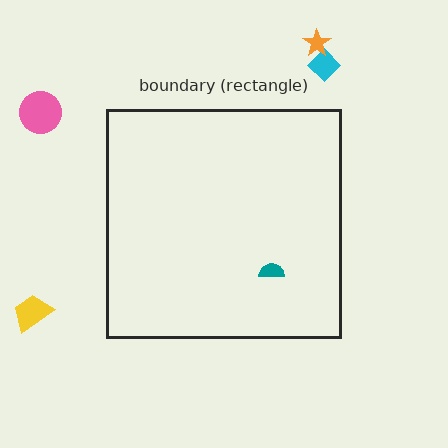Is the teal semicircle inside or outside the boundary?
Inside.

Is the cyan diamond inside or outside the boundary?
Outside.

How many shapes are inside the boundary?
1 inside, 4 outside.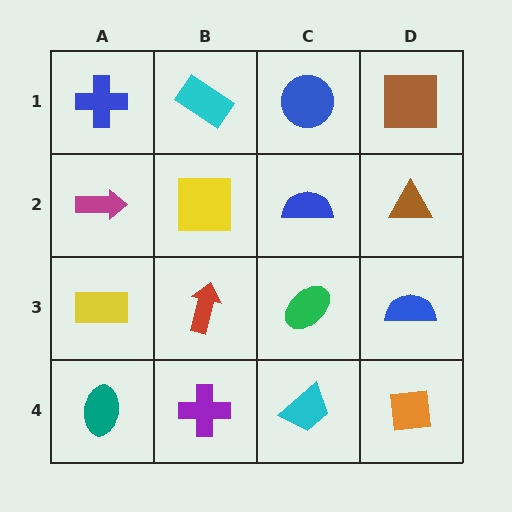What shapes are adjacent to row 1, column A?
A magenta arrow (row 2, column A), a cyan rectangle (row 1, column B).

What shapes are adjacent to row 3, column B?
A yellow square (row 2, column B), a purple cross (row 4, column B), a yellow rectangle (row 3, column A), a green ellipse (row 3, column C).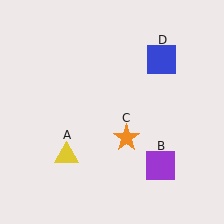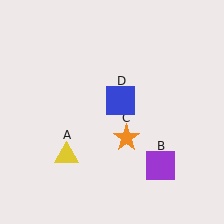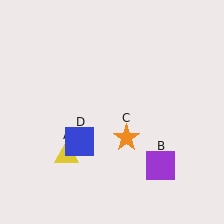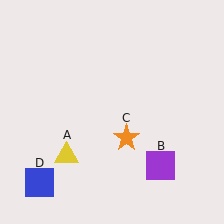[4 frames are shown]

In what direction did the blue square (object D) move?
The blue square (object D) moved down and to the left.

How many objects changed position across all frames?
1 object changed position: blue square (object D).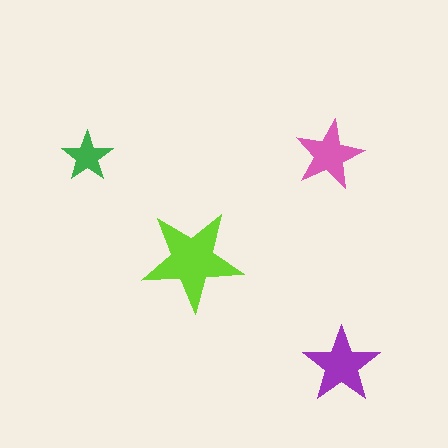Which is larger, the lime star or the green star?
The lime one.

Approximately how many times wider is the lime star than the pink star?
About 1.5 times wider.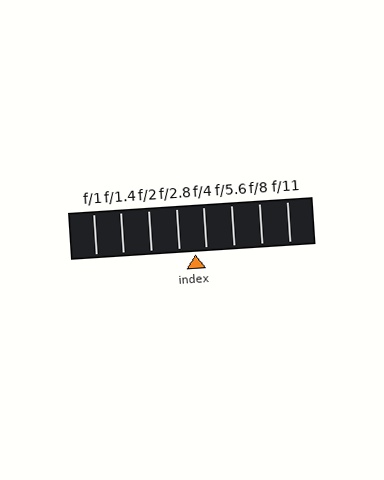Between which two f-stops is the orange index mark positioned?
The index mark is between f/2.8 and f/4.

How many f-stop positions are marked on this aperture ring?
There are 8 f-stop positions marked.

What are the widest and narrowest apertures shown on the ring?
The widest aperture shown is f/1 and the narrowest is f/11.